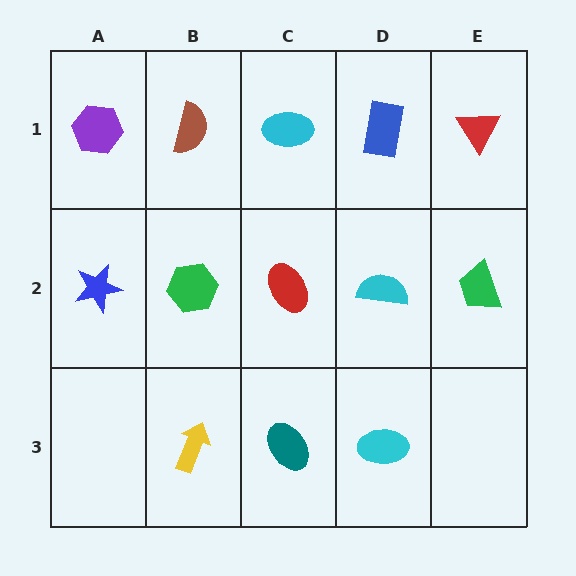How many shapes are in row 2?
5 shapes.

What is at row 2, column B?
A green hexagon.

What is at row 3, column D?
A cyan ellipse.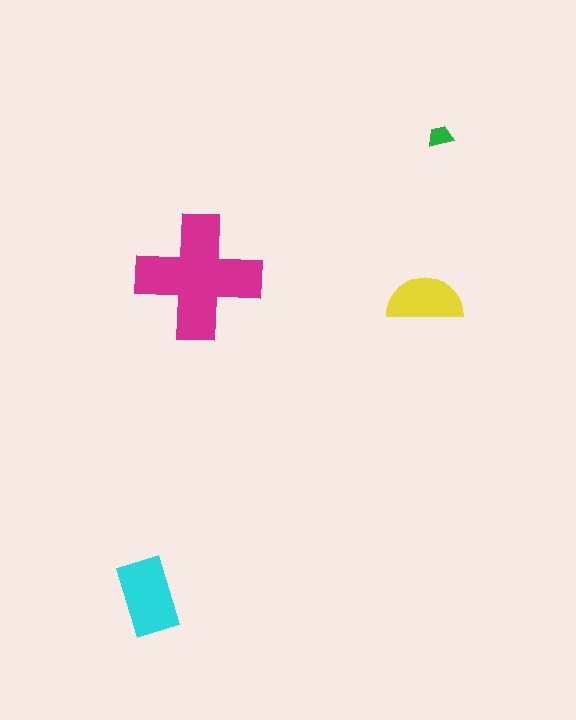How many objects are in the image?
There are 4 objects in the image.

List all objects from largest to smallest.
The magenta cross, the cyan rectangle, the yellow semicircle, the green trapezoid.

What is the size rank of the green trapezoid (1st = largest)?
4th.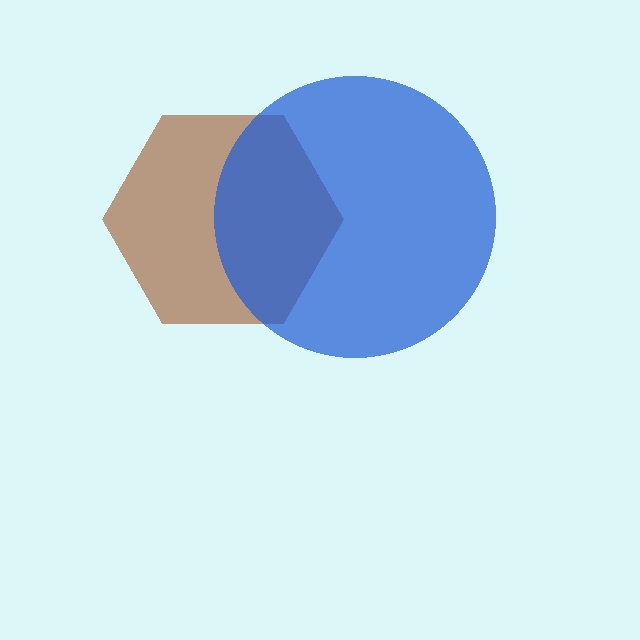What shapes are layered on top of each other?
The layered shapes are: a brown hexagon, a blue circle.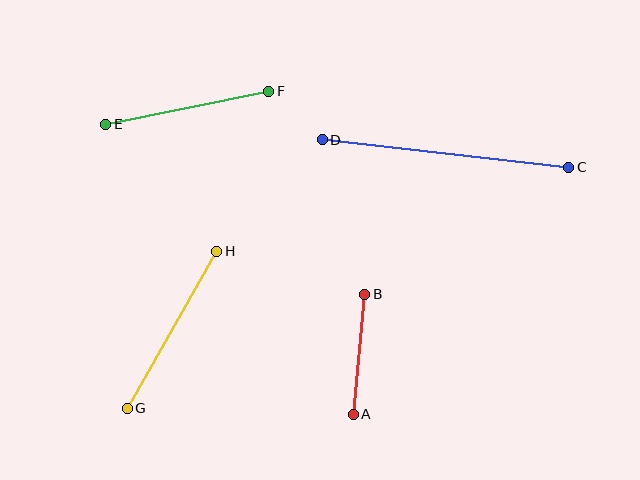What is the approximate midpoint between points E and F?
The midpoint is at approximately (187, 108) pixels.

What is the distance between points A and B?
The distance is approximately 121 pixels.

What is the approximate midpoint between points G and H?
The midpoint is at approximately (172, 330) pixels.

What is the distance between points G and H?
The distance is approximately 181 pixels.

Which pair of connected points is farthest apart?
Points C and D are farthest apart.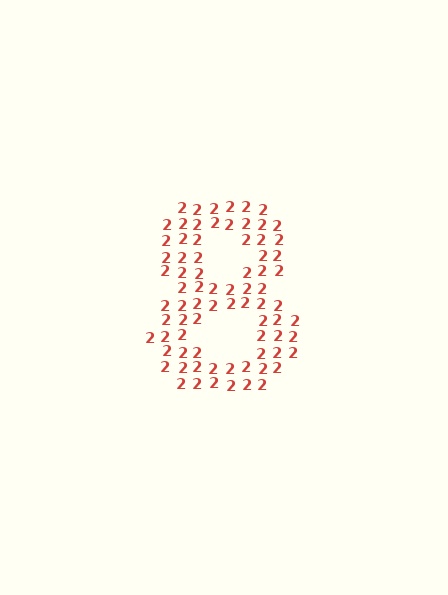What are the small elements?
The small elements are digit 2's.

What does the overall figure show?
The overall figure shows the digit 8.